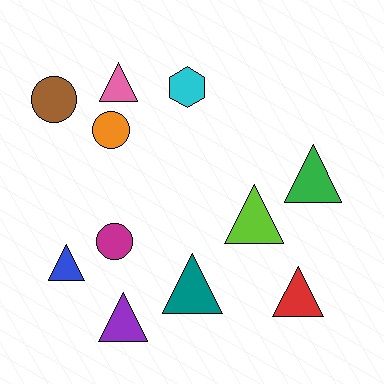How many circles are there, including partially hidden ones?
There are 3 circles.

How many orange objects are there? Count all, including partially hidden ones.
There is 1 orange object.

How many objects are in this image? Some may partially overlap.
There are 11 objects.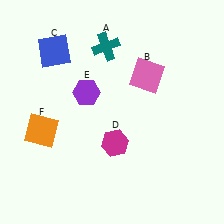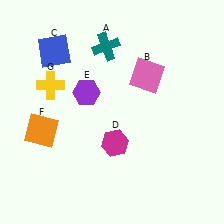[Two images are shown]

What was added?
A yellow cross (G) was added in Image 2.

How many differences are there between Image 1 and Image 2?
There is 1 difference between the two images.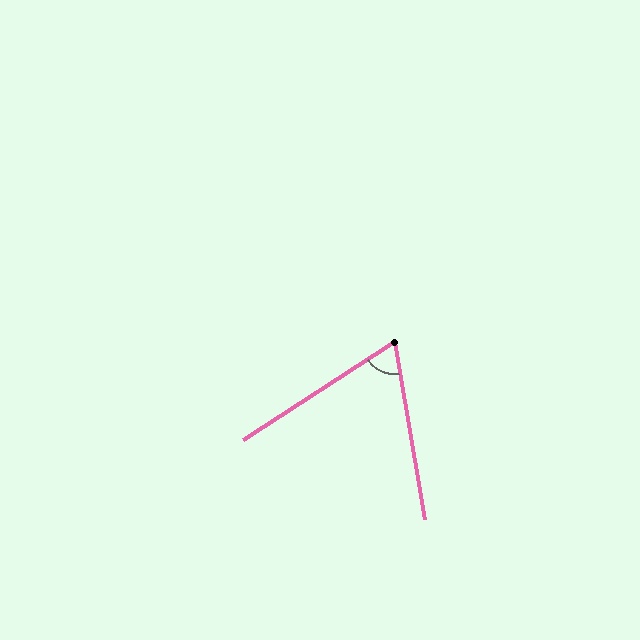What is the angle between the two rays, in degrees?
Approximately 67 degrees.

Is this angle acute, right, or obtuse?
It is acute.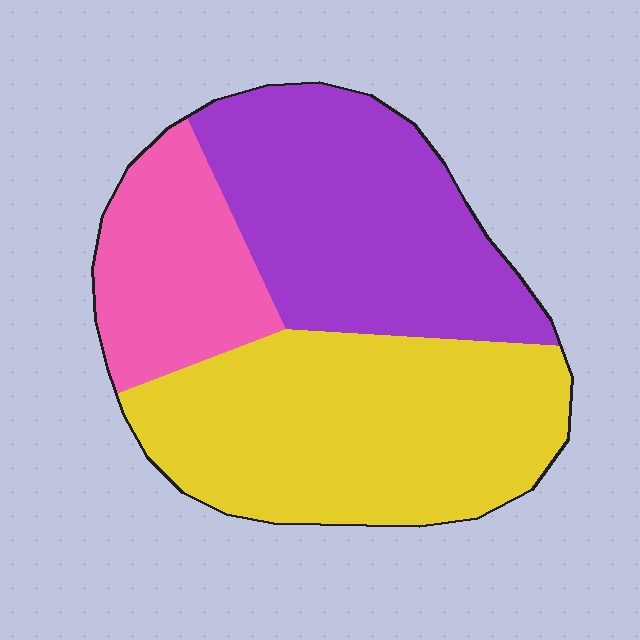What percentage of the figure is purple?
Purple takes up about three eighths (3/8) of the figure.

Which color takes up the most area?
Yellow, at roughly 45%.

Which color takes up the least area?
Pink, at roughly 20%.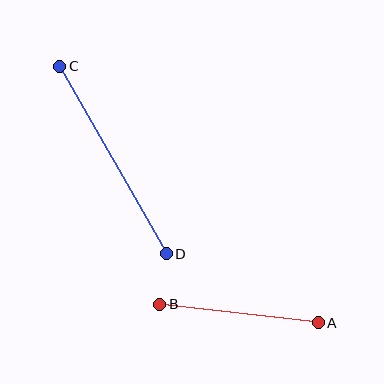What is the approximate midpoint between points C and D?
The midpoint is at approximately (113, 160) pixels.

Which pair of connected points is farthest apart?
Points C and D are farthest apart.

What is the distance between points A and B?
The distance is approximately 160 pixels.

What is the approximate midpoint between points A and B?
The midpoint is at approximately (239, 313) pixels.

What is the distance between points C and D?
The distance is approximately 216 pixels.